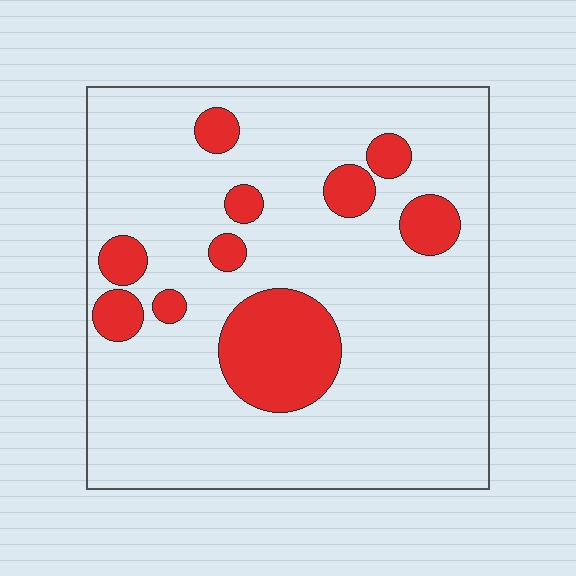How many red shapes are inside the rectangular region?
10.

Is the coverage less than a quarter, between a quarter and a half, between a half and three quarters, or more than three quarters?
Less than a quarter.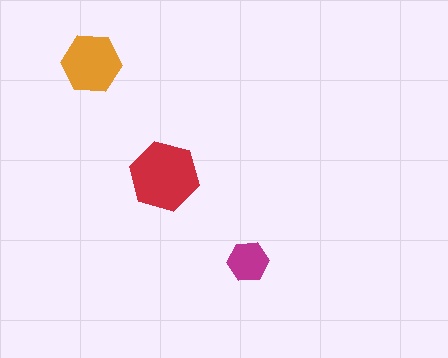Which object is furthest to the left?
The orange hexagon is leftmost.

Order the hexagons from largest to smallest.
the red one, the orange one, the magenta one.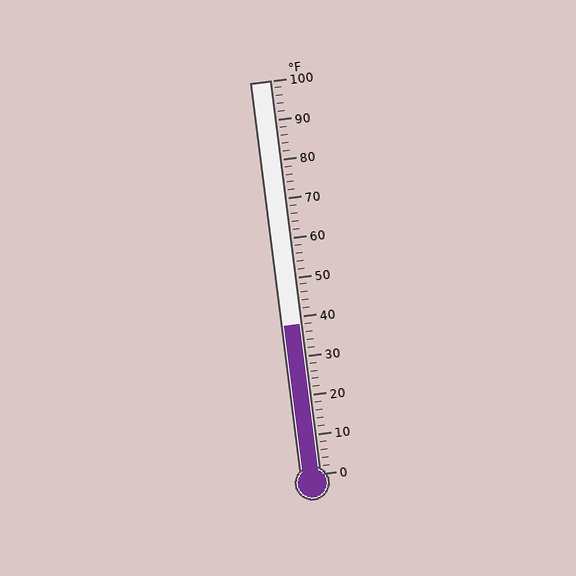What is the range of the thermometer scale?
The thermometer scale ranges from 0°F to 100°F.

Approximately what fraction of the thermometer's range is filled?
The thermometer is filled to approximately 40% of its range.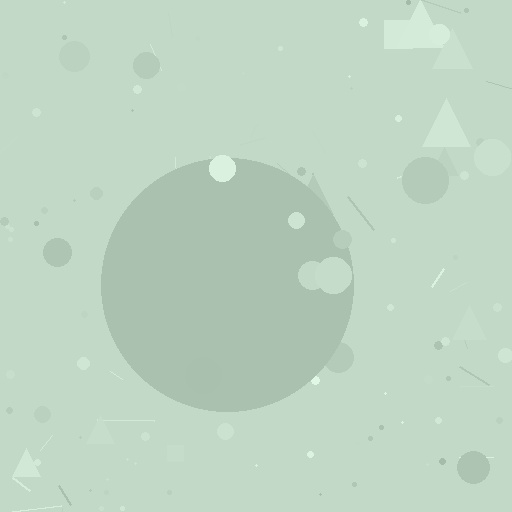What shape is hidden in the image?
A circle is hidden in the image.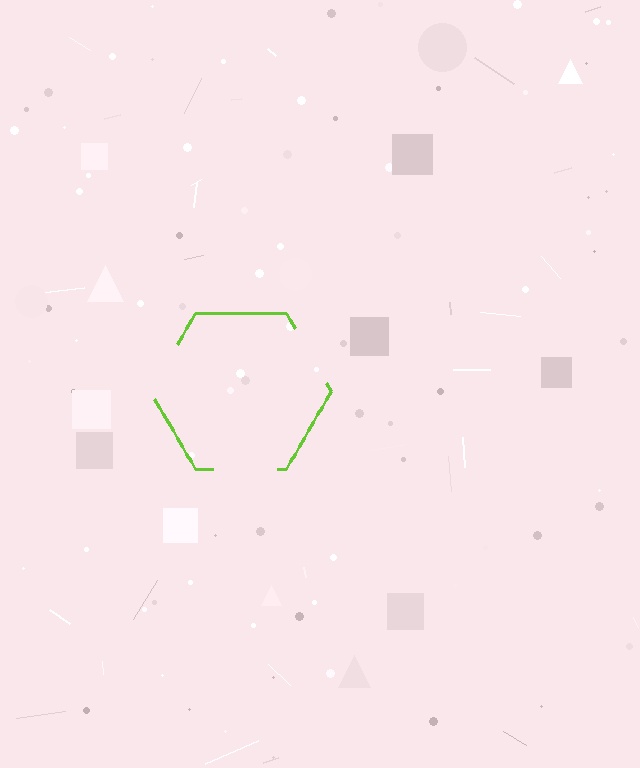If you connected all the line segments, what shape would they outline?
They would outline a hexagon.